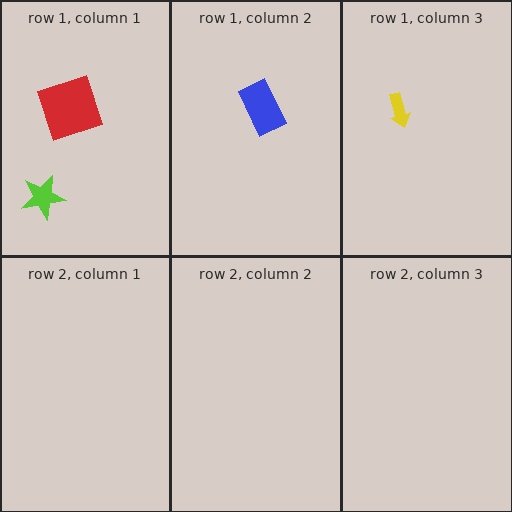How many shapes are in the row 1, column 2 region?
1.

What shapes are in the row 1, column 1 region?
The lime star, the red square.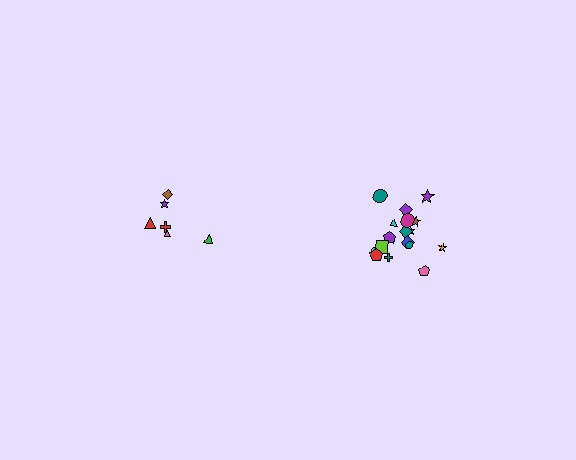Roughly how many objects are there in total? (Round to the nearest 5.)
Roughly 25 objects in total.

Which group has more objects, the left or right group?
The right group.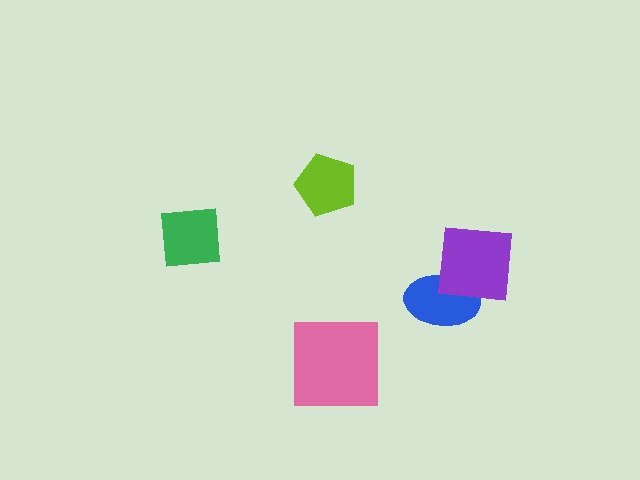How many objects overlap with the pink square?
0 objects overlap with the pink square.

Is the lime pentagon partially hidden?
No, no other shape covers it.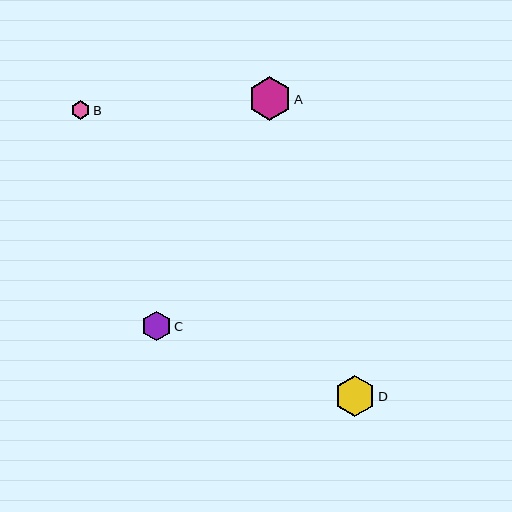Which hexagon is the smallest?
Hexagon B is the smallest with a size of approximately 18 pixels.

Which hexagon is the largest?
Hexagon A is the largest with a size of approximately 43 pixels.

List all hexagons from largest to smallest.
From largest to smallest: A, D, C, B.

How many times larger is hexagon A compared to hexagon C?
Hexagon A is approximately 1.5 times the size of hexagon C.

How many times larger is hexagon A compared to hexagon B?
Hexagon A is approximately 2.4 times the size of hexagon B.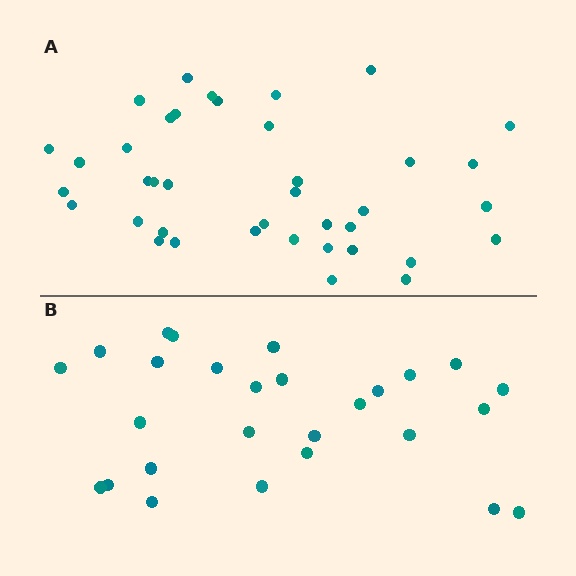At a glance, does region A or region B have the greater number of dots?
Region A (the top region) has more dots.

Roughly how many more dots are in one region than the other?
Region A has roughly 12 or so more dots than region B.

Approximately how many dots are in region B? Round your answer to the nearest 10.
About 30 dots. (The exact count is 27, which rounds to 30.)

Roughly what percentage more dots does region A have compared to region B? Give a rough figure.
About 45% more.